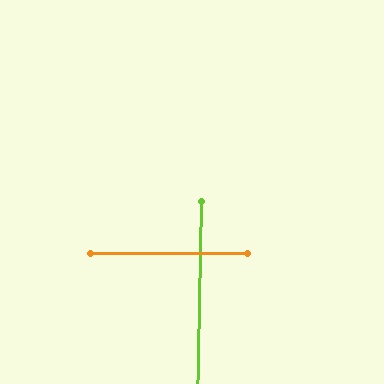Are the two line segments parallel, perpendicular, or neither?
Perpendicular — they meet at approximately 89°.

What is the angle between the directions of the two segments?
Approximately 89 degrees.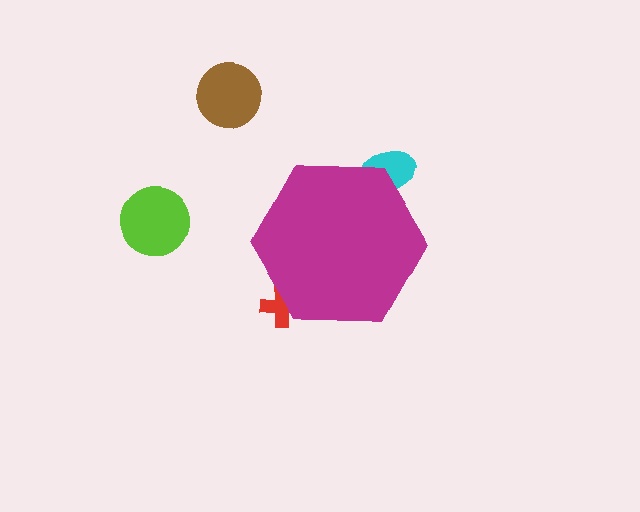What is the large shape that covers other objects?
A magenta hexagon.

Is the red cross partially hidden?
Yes, the red cross is partially hidden behind the magenta hexagon.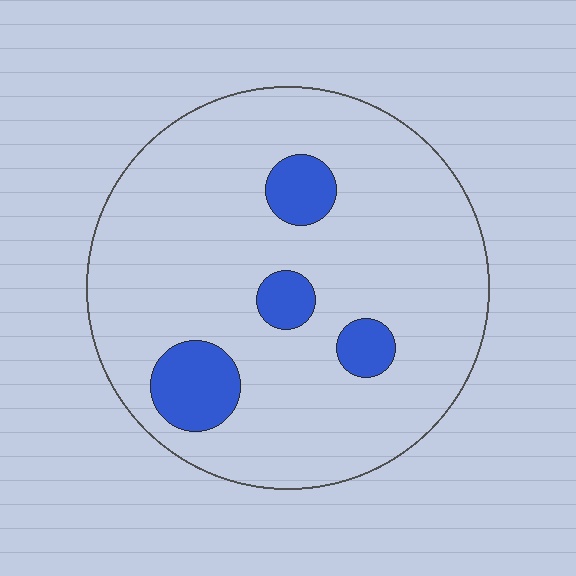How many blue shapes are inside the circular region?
4.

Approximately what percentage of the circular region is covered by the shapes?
Approximately 15%.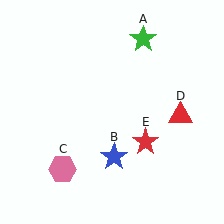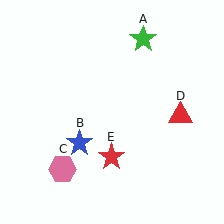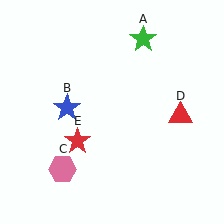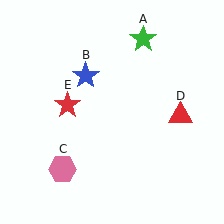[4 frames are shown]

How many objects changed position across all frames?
2 objects changed position: blue star (object B), red star (object E).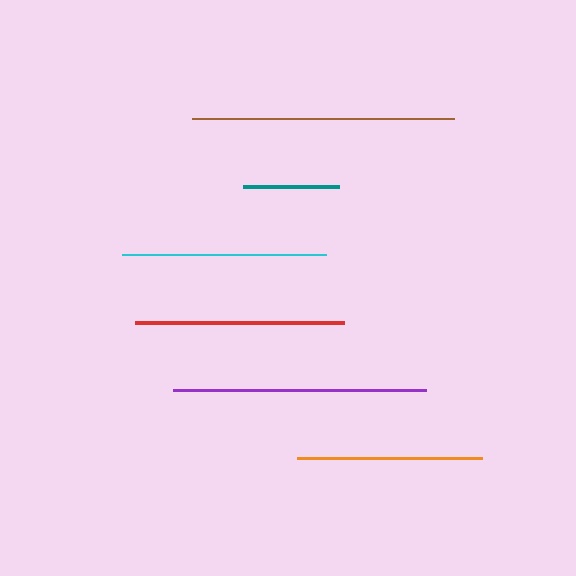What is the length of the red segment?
The red segment is approximately 209 pixels long.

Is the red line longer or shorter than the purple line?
The purple line is longer than the red line.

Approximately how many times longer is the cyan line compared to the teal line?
The cyan line is approximately 2.1 times the length of the teal line.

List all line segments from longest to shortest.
From longest to shortest: brown, purple, red, cyan, orange, teal.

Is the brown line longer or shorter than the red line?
The brown line is longer than the red line.